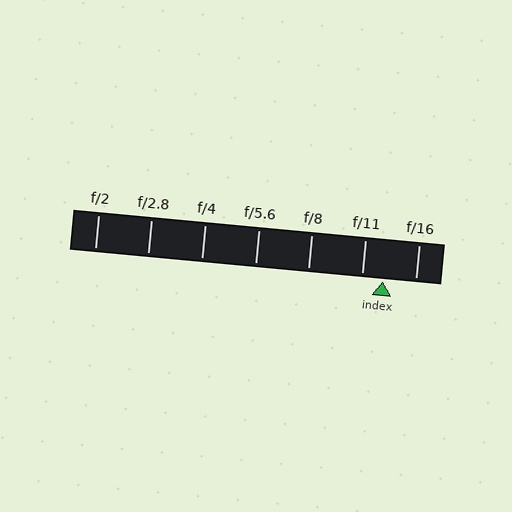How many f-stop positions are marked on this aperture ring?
There are 7 f-stop positions marked.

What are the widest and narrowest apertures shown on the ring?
The widest aperture shown is f/2 and the narrowest is f/16.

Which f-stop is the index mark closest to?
The index mark is closest to f/11.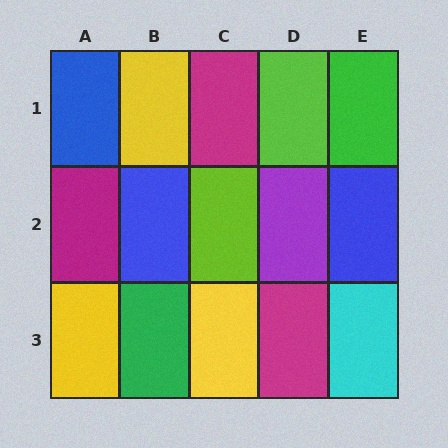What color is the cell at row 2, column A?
Magenta.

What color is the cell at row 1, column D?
Lime.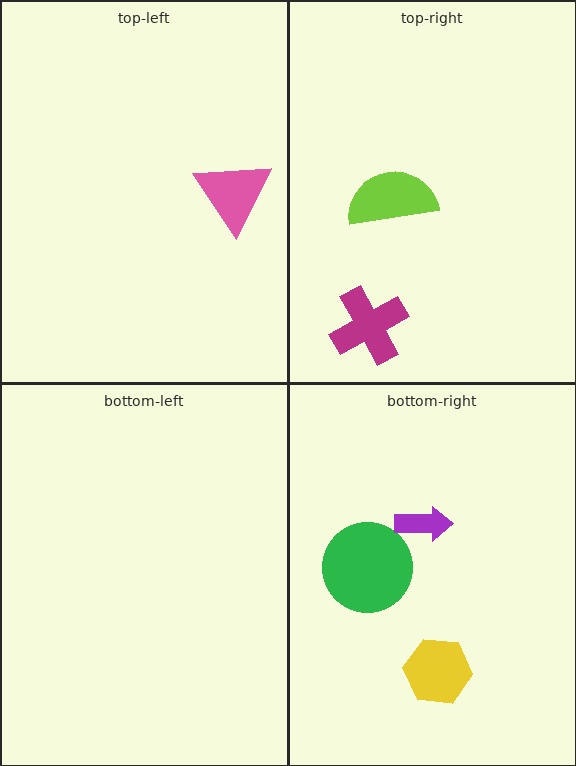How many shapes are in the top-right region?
2.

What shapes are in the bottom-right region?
The green circle, the yellow hexagon, the purple arrow.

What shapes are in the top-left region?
The pink triangle.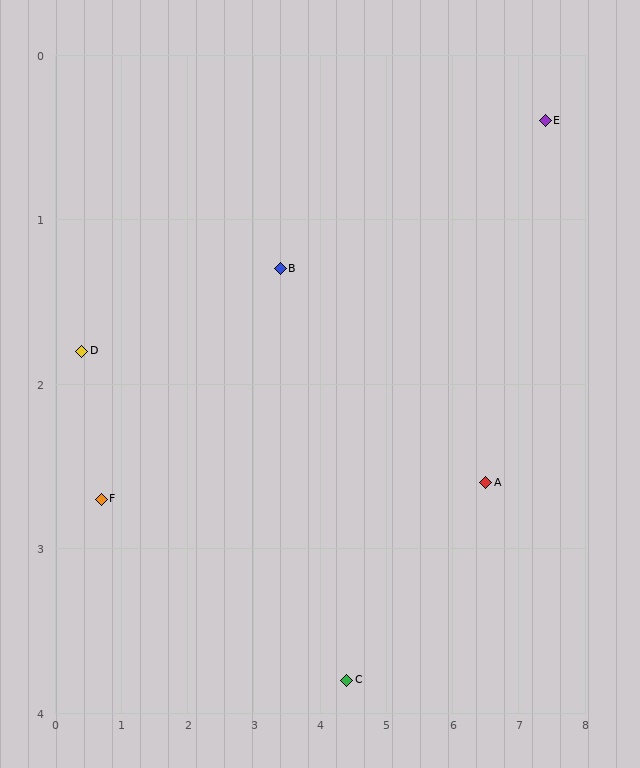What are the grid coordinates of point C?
Point C is at approximately (4.4, 3.8).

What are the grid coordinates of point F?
Point F is at approximately (0.7, 2.7).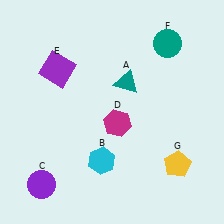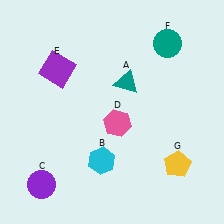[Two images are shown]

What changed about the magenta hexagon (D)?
In Image 1, D is magenta. In Image 2, it changed to pink.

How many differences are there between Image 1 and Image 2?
There is 1 difference between the two images.